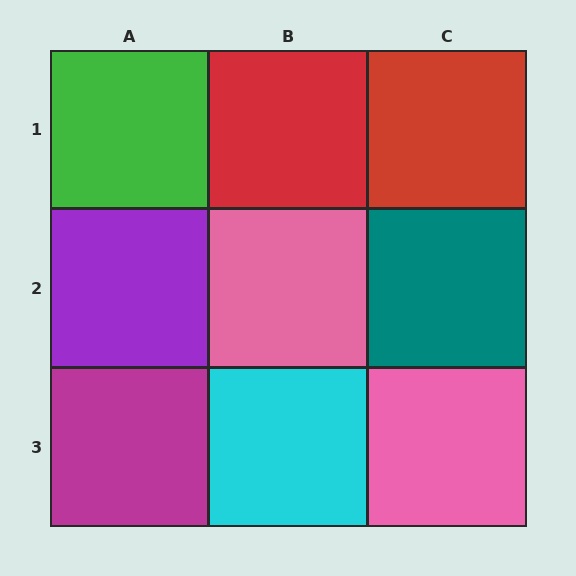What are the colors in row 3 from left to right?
Magenta, cyan, pink.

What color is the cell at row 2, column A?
Purple.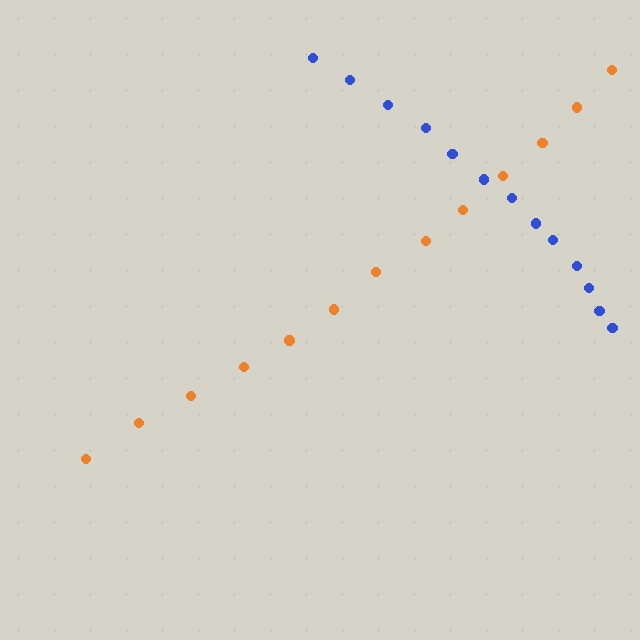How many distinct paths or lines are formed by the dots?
There are 2 distinct paths.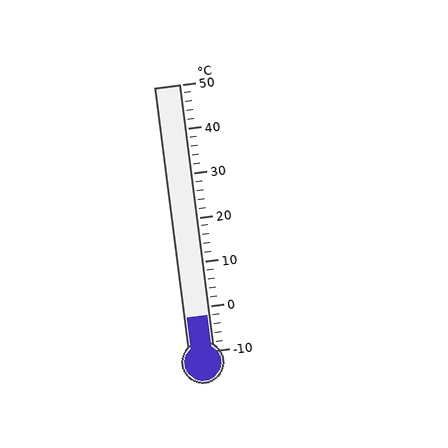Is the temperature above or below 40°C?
The temperature is below 40°C.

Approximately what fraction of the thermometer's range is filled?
The thermometer is filled to approximately 15% of its range.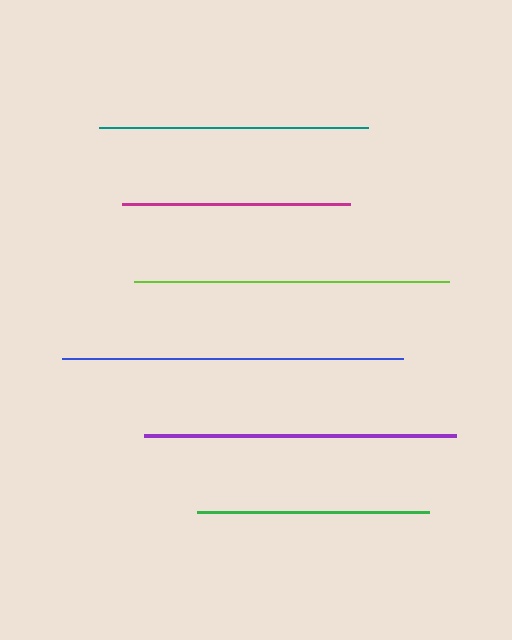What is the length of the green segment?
The green segment is approximately 232 pixels long.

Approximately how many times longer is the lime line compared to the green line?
The lime line is approximately 1.4 times the length of the green line.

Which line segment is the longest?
The blue line is the longest at approximately 340 pixels.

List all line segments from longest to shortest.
From longest to shortest: blue, lime, purple, teal, green, magenta.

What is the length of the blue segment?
The blue segment is approximately 340 pixels long.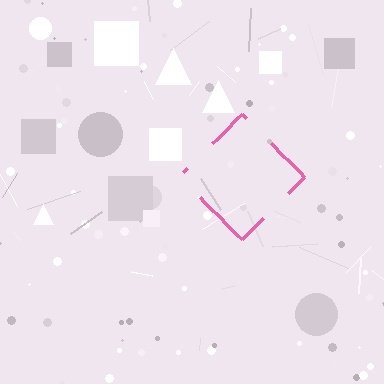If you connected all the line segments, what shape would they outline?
They would outline a diamond.